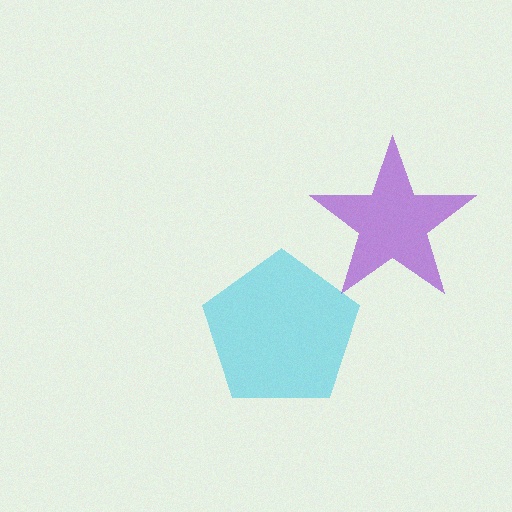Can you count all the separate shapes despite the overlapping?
Yes, there are 2 separate shapes.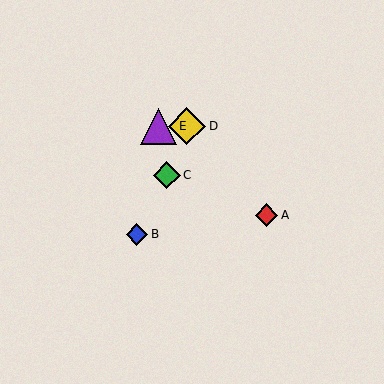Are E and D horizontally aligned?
Yes, both are at y≈126.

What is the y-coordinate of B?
Object B is at y≈234.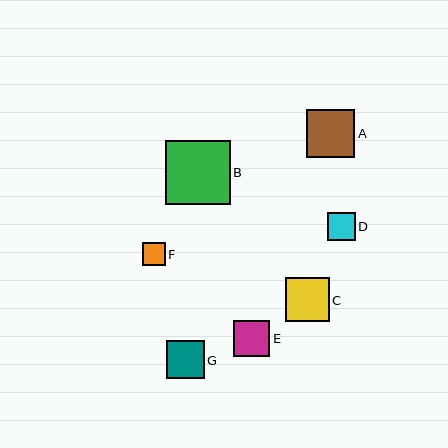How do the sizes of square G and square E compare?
Square G and square E are approximately the same size.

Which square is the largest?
Square B is the largest with a size of approximately 65 pixels.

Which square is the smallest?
Square F is the smallest with a size of approximately 23 pixels.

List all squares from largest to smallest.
From largest to smallest: B, A, C, G, E, D, F.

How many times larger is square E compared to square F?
Square E is approximately 1.6 times the size of square F.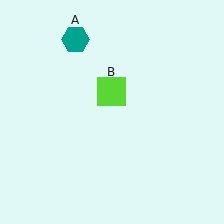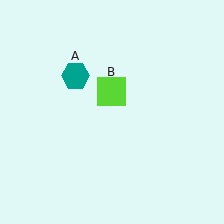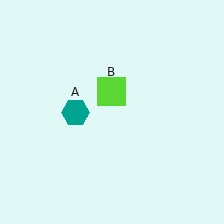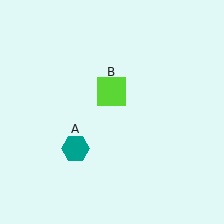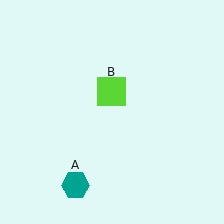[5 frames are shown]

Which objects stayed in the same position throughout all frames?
Lime square (object B) remained stationary.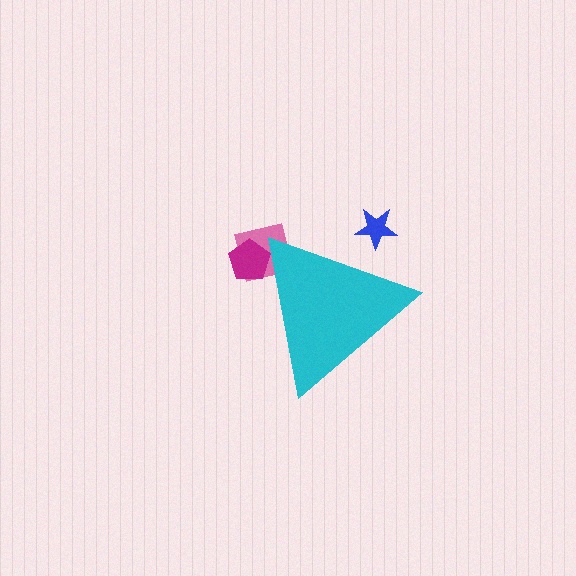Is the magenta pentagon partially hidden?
Yes, the magenta pentagon is partially hidden behind the cyan triangle.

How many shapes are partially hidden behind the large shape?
3 shapes are partially hidden.